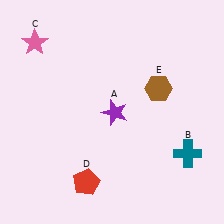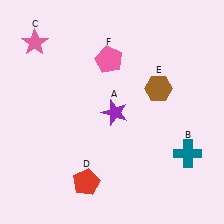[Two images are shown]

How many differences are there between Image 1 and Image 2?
There is 1 difference between the two images.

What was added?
A pink pentagon (F) was added in Image 2.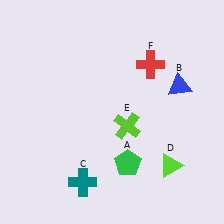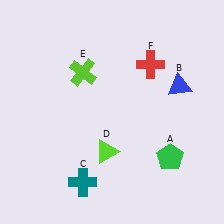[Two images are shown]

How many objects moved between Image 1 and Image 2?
3 objects moved between the two images.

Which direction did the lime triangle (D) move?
The lime triangle (D) moved left.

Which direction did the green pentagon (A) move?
The green pentagon (A) moved right.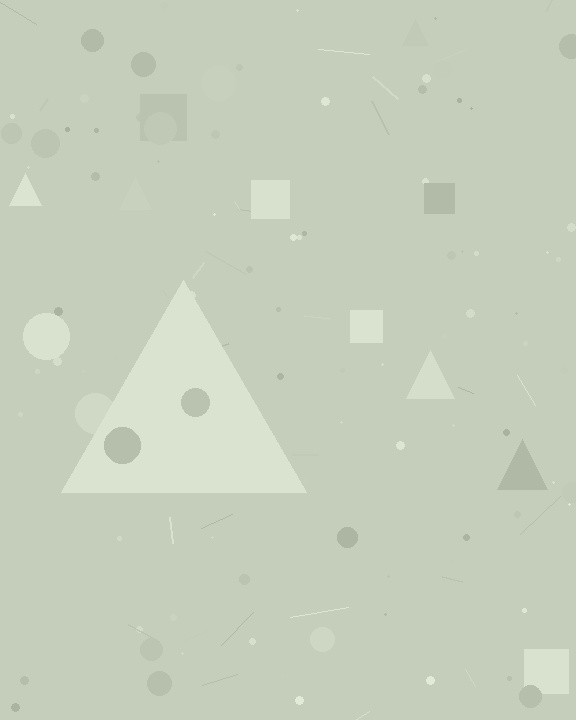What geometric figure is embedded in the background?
A triangle is embedded in the background.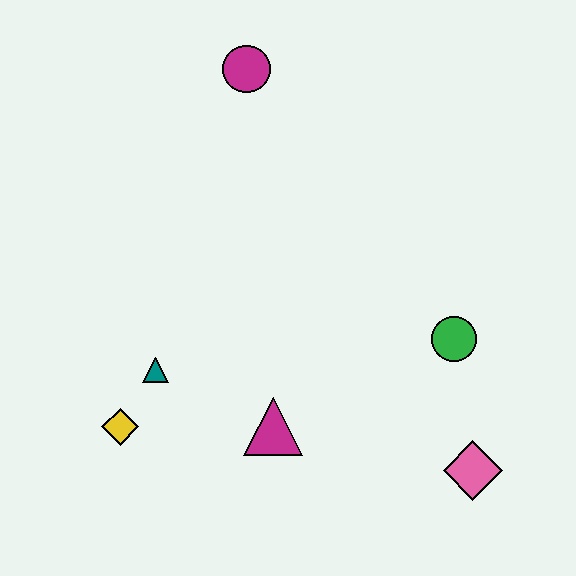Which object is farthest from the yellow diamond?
The magenta circle is farthest from the yellow diamond.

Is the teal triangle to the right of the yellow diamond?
Yes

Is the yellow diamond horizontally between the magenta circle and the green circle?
No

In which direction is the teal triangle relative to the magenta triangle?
The teal triangle is to the left of the magenta triangle.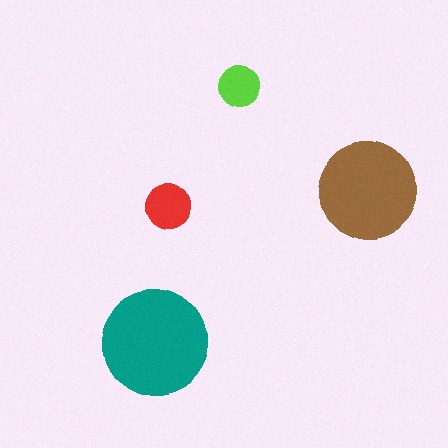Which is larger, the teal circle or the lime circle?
The teal one.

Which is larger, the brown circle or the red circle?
The brown one.